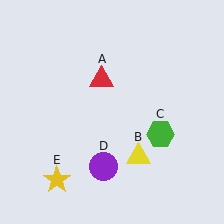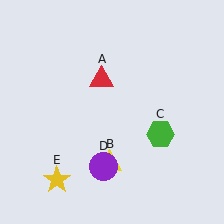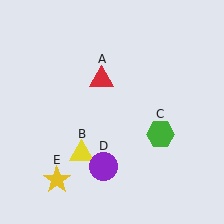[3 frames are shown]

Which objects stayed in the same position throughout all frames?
Red triangle (object A) and green hexagon (object C) and purple circle (object D) and yellow star (object E) remained stationary.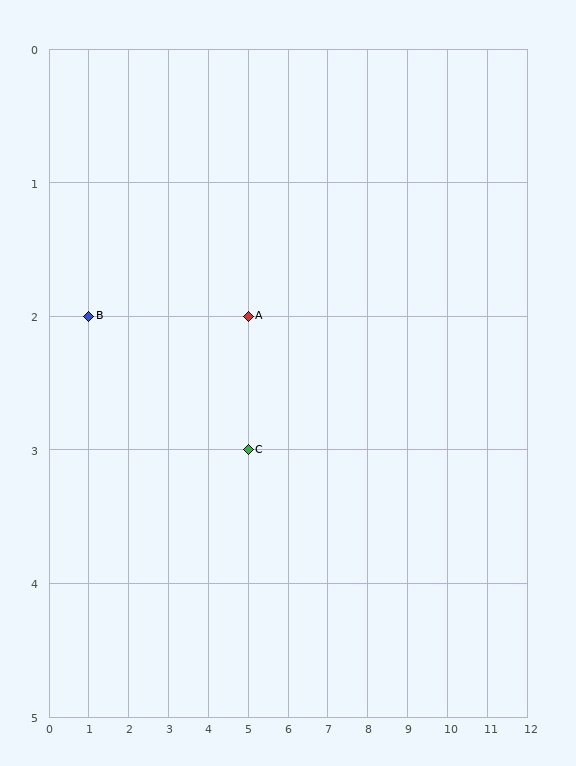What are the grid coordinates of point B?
Point B is at grid coordinates (1, 2).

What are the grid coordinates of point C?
Point C is at grid coordinates (5, 3).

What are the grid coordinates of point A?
Point A is at grid coordinates (5, 2).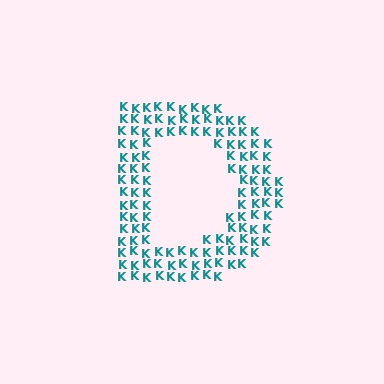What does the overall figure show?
The overall figure shows the letter D.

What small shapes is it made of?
It is made of small letter K's.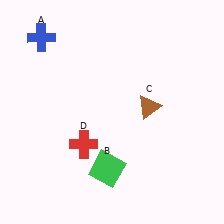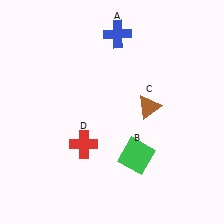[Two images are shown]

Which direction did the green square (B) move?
The green square (B) moved right.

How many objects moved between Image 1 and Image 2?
2 objects moved between the two images.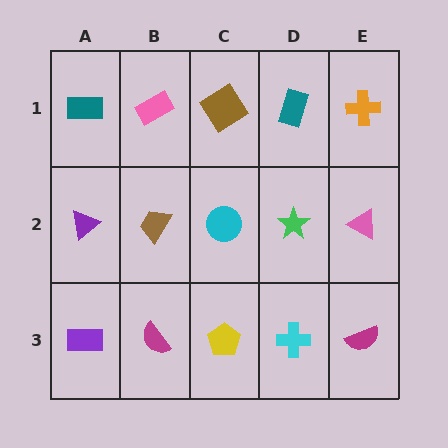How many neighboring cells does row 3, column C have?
3.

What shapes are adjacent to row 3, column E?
A pink triangle (row 2, column E), a cyan cross (row 3, column D).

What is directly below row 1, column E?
A pink triangle.